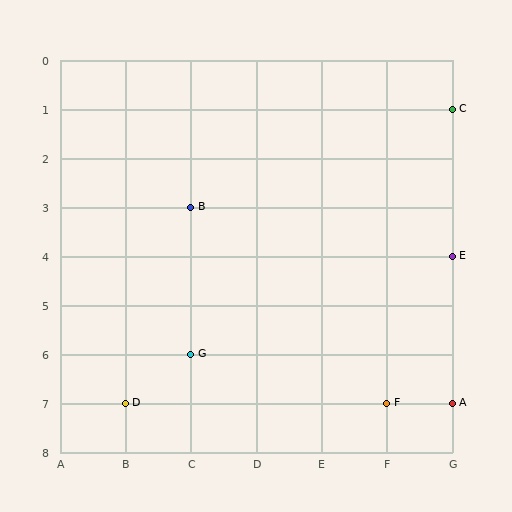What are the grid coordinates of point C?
Point C is at grid coordinates (G, 1).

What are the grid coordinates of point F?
Point F is at grid coordinates (F, 7).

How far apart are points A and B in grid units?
Points A and B are 4 columns and 4 rows apart (about 5.7 grid units diagonally).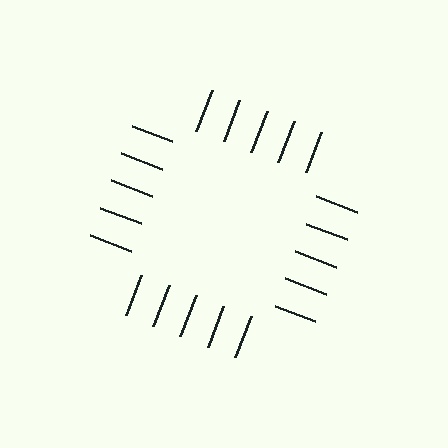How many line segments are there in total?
20 — 5 along each of the 4 edges.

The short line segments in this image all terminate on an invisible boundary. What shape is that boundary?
An illusory square — the line segments terminate on its edges but no continuous stroke is drawn.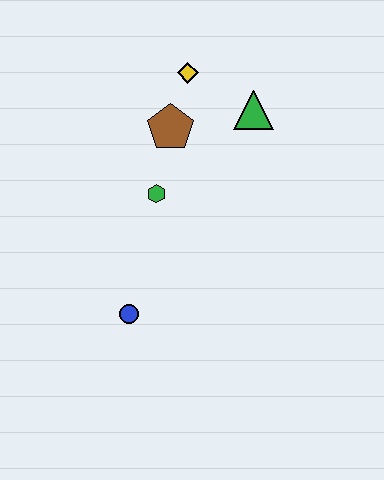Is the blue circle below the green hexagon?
Yes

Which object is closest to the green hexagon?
The brown pentagon is closest to the green hexagon.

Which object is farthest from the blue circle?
The yellow diamond is farthest from the blue circle.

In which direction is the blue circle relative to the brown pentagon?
The blue circle is below the brown pentagon.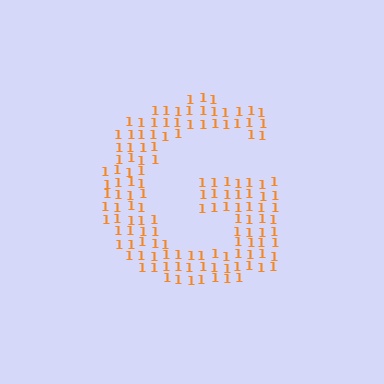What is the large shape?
The large shape is the letter G.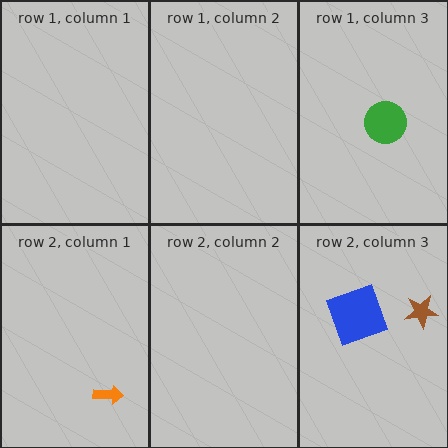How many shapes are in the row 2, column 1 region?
1.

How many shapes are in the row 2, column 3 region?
2.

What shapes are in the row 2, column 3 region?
The brown star, the blue square.